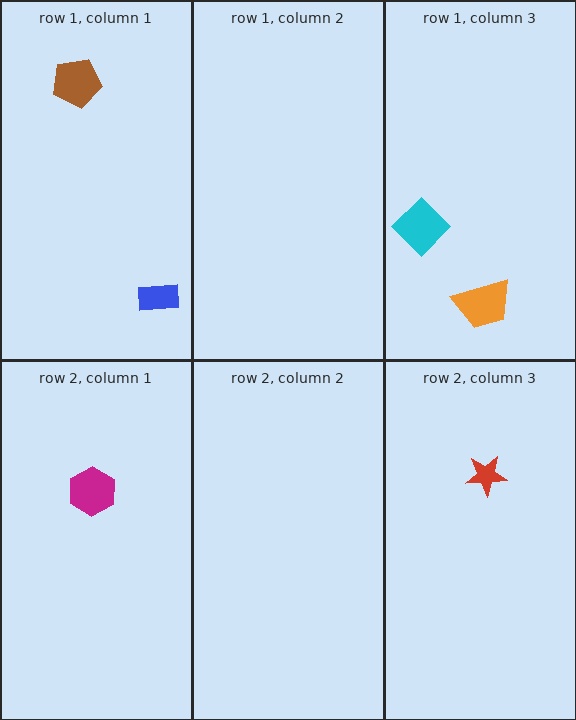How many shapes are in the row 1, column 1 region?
2.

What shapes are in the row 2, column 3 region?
The red star.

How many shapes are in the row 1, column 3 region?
2.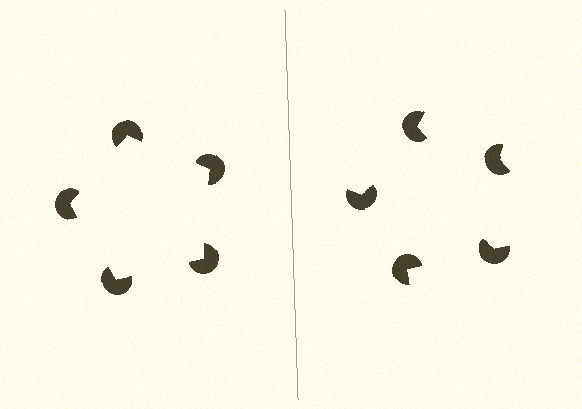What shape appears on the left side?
An illusory pentagon.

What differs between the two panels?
The pac-man discs are positioned identically on both sides; only the wedge orientations differ. On the left they align to a pentagon; on the right they are misaligned.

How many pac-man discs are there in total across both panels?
10 — 5 on each side.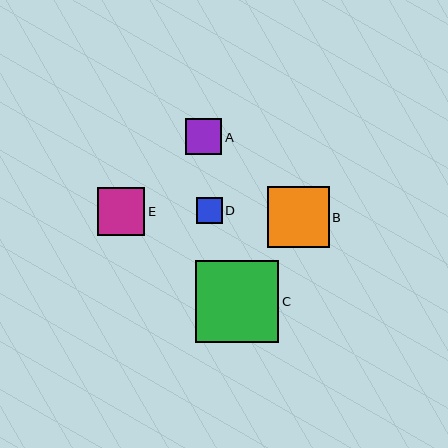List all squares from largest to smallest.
From largest to smallest: C, B, E, A, D.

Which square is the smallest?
Square D is the smallest with a size of approximately 26 pixels.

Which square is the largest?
Square C is the largest with a size of approximately 83 pixels.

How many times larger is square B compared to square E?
Square B is approximately 1.3 times the size of square E.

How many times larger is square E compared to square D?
Square E is approximately 1.8 times the size of square D.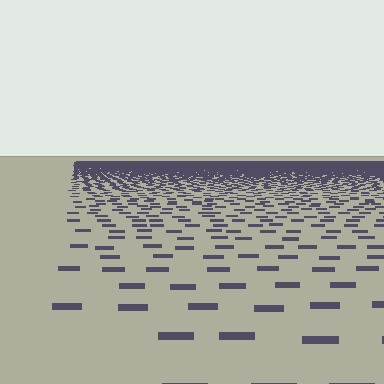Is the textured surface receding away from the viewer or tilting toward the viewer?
The surface is receding away from the viewer. Texture elements get smaller and denser toward the top.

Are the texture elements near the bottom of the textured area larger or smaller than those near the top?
Larger. Near the bottom, elements are closer to the viewer and appear at a bigger on-screen size.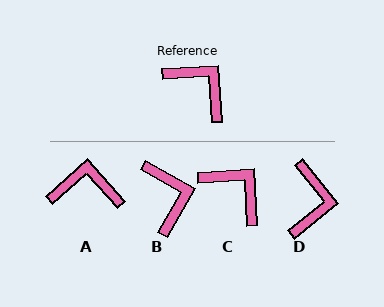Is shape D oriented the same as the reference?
No, it is off by about 54 degrees.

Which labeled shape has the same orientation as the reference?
C.